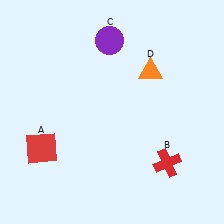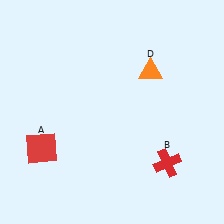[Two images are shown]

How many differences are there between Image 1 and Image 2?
There is 1 difference between the two images.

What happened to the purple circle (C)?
The purple circle (C) was removed in Image 2. It was in the top-left area of Image 1.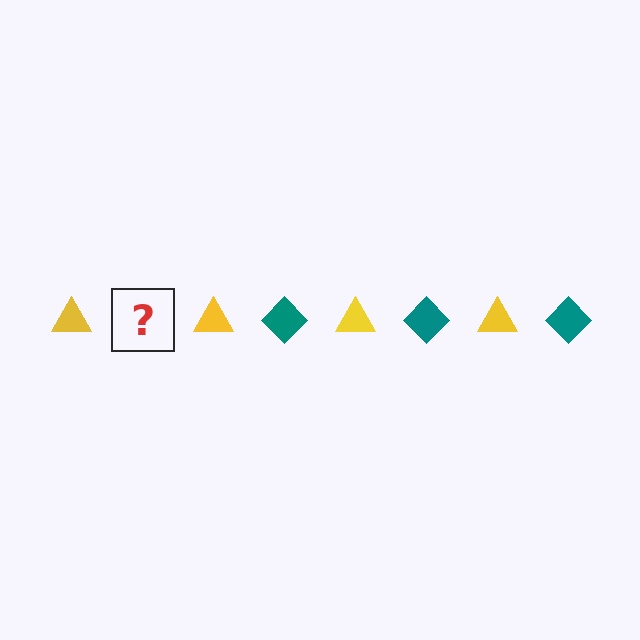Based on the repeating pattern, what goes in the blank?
The blank should be a teal diamond.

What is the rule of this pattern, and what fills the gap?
The rule is that the pattern alternates between yellow triangle and teal diamond. The gap should be filled with a teal diamond.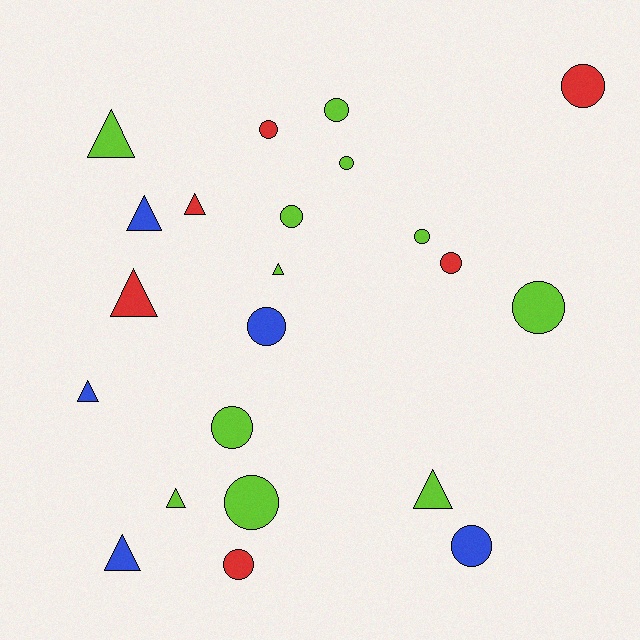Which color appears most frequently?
Lime, with 11 objects.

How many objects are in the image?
There are 22 objects.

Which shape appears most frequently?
Circle, with 13 objects.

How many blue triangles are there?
There are 3 blue triangles.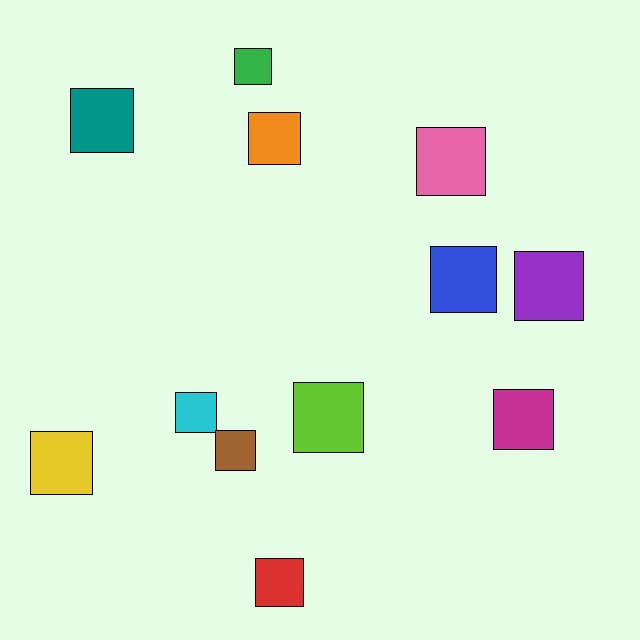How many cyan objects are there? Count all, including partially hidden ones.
There is 1 cyan object.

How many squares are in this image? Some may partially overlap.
There are 12 squares.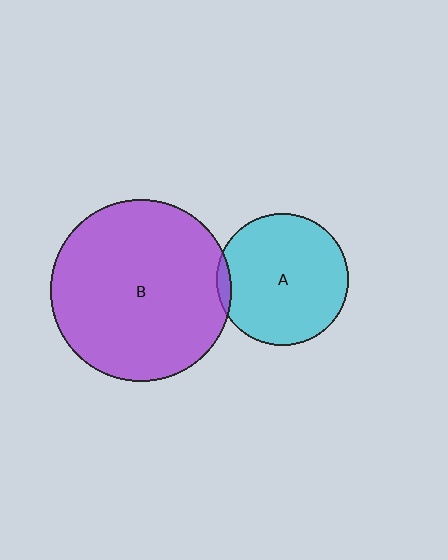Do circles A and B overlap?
Yes.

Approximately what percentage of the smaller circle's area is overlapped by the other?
Approximately 5%.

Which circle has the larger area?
Circle B (purple).